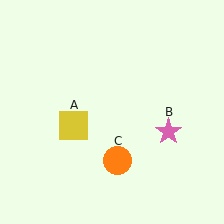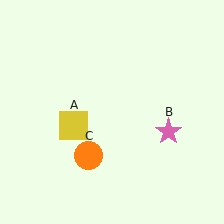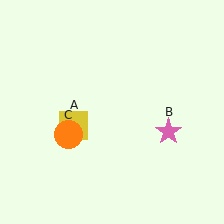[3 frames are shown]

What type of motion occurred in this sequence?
The orange circle (object C) rotated clockwise around the center of the scene.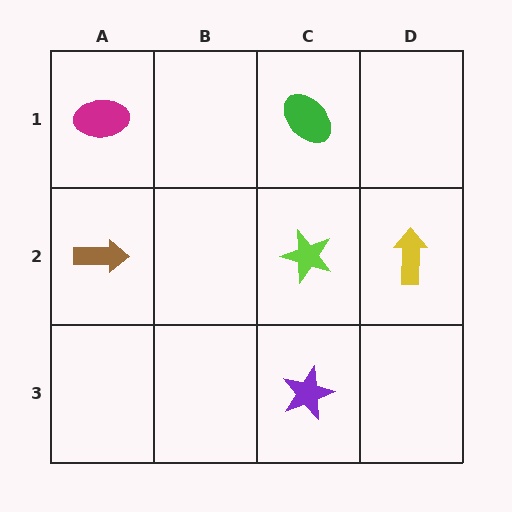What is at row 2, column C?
A lime star.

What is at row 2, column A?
A brown arrow.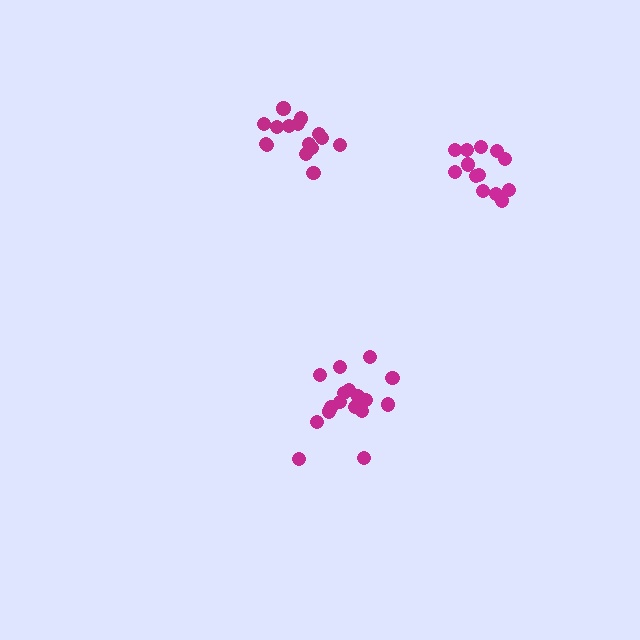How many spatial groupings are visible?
There are 3 spatial groupings.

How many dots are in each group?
Group 1: 18 dots, Group 2: 15 dots, Group 3: 13 dots (46 total).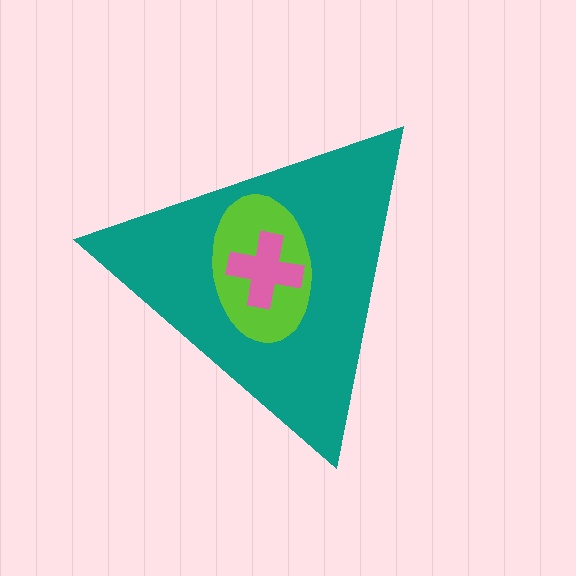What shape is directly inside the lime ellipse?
The pink cross.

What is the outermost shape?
The teal triangle.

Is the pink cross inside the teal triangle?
Yes.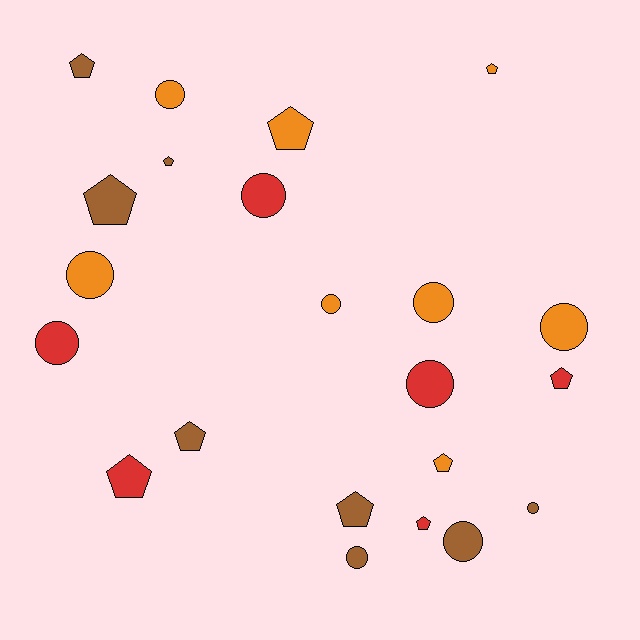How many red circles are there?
There are 3 red circles.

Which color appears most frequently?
Orange, with 8 objects.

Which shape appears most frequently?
Circle, with 11 objects.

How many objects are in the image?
There are 22 objects.